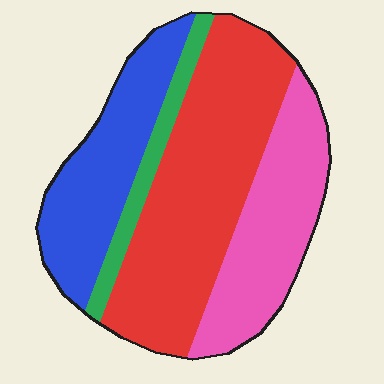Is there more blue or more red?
Red.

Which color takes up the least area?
Green, at roughly 10%.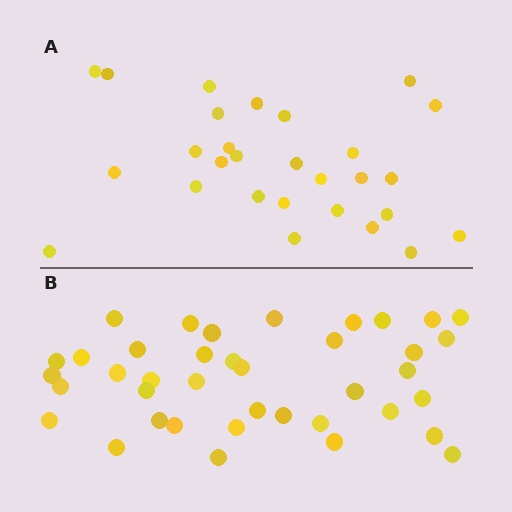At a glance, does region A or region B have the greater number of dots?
Region B (the bottom region) has more dots.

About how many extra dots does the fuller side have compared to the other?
Region B has roughly 12 or so more dots than region A.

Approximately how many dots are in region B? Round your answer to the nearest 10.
About 40 dots. (The exact count is 39, which rounds to 40.)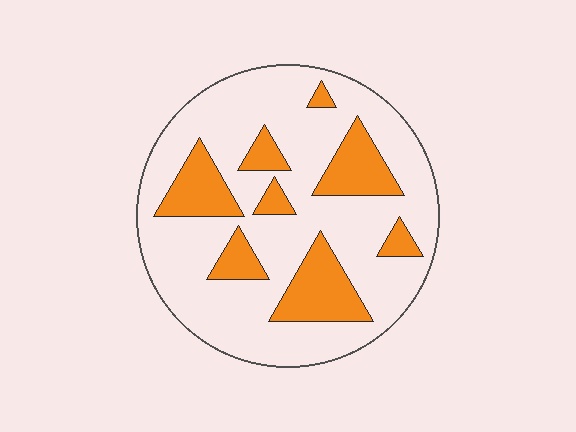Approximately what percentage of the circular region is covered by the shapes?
Approximately 25%.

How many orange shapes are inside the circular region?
8.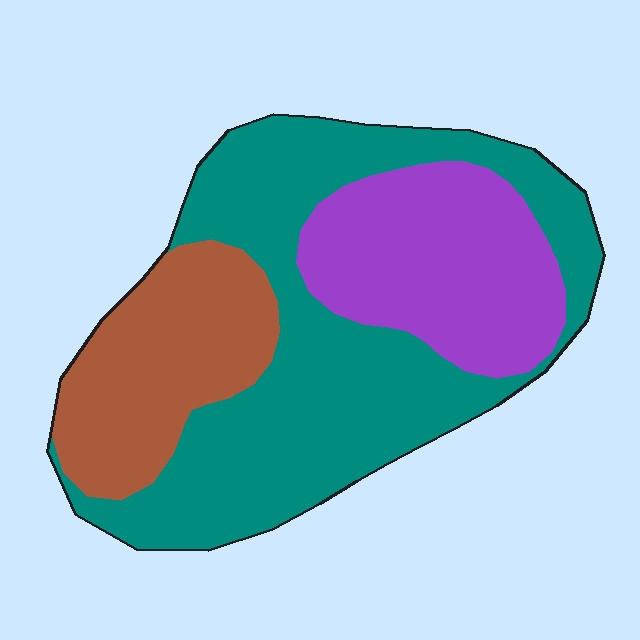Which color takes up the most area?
Teal, at roughly 50%.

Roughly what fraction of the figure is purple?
Purple takes up about one quarter (1/4) of the figure.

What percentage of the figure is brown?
Brown takes up about one fifth (1/5) of the figure.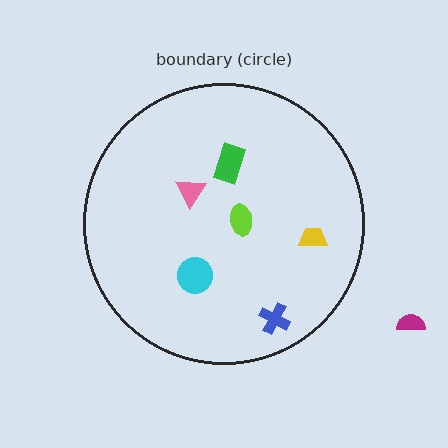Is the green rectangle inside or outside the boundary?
Inside.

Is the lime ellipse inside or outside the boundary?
Inside.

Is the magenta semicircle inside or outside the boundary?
Outside.